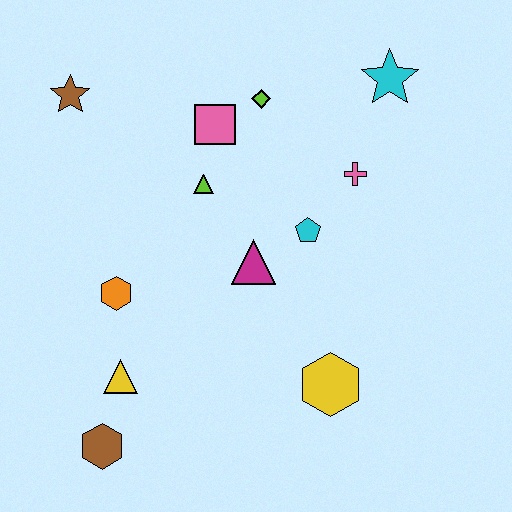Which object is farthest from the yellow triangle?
The cyan star is farthest from the yellow triangle.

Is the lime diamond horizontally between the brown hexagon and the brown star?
No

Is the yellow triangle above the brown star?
No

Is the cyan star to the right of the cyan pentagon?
Yes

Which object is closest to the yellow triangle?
The brown hexagon is closest to the yellow triangle.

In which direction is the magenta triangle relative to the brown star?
The magenta triangle is to the right of the brown star.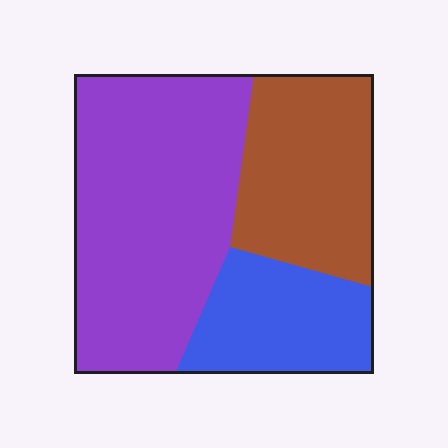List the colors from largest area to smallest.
From largest to smallest: purple, brown, blue.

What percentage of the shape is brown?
Brown takes up about one quarter (1/4) of the shape.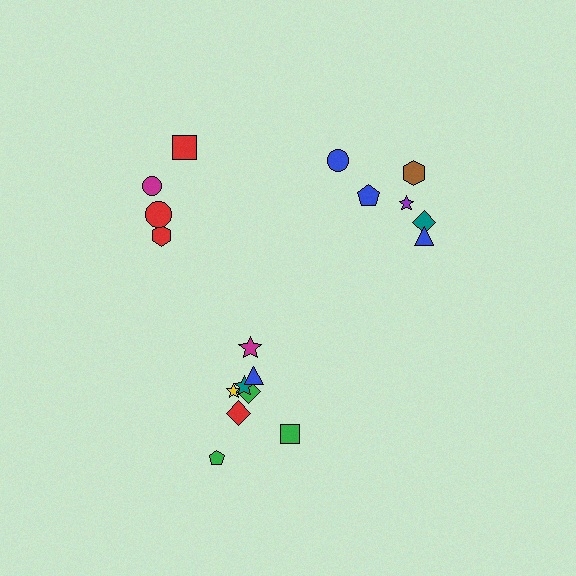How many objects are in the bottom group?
There are 8 objects.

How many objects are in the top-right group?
There are 6 objects.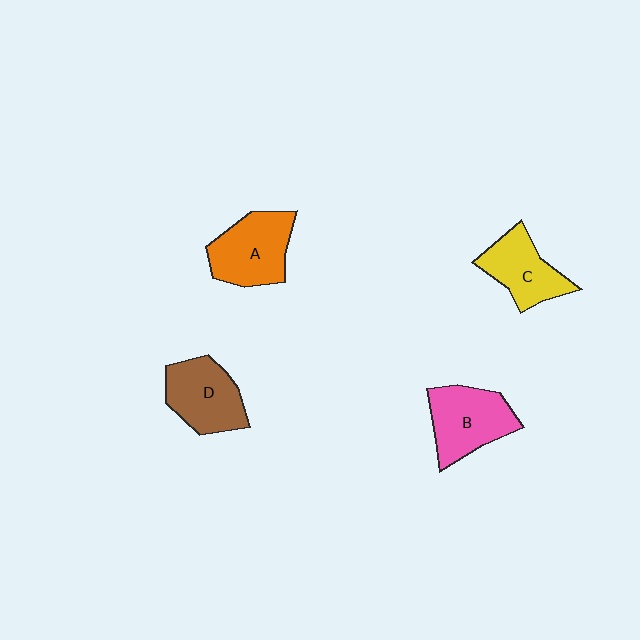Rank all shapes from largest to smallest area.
From largest to smallest: A (orange), B (pink), D (brown), C (yellow).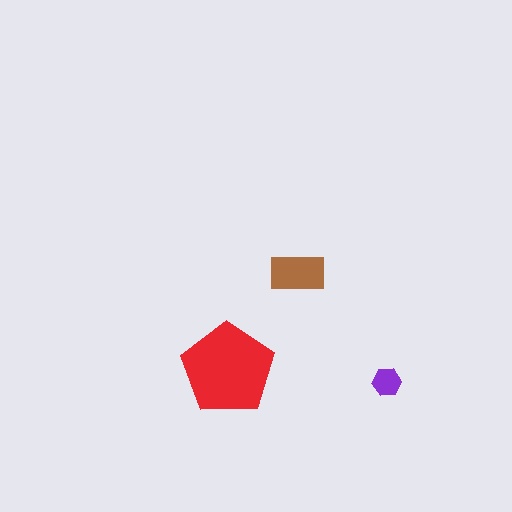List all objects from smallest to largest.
The purple hexagon, the brown rectangle, the red pentagon.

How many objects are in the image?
There are 3 objects in the image.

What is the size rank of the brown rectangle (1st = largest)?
2nd.